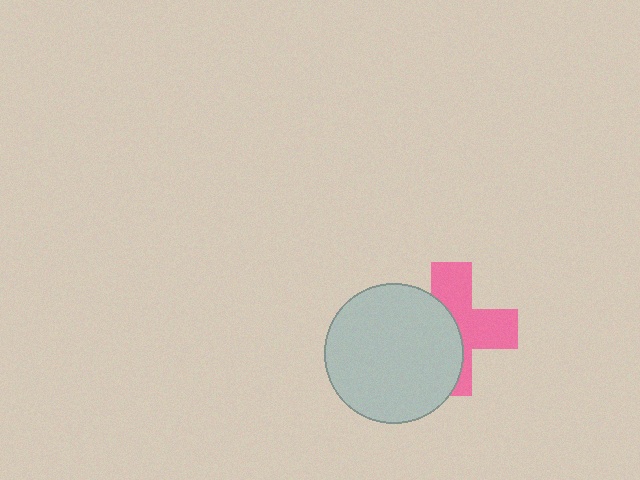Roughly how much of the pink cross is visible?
About half of it is visible (roughly 51%).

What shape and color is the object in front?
The object in front is a light gray circle.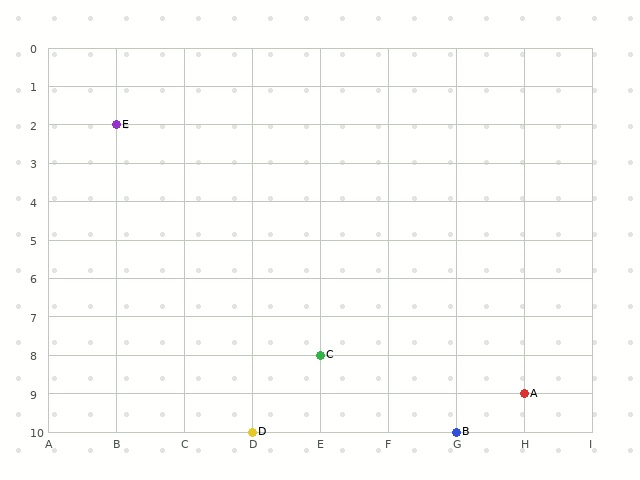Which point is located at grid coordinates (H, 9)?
Point A is at (H, 9).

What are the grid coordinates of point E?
Point E is at grid coordinates (B, 2).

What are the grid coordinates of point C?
Point C is at grid coordinates (E, 8).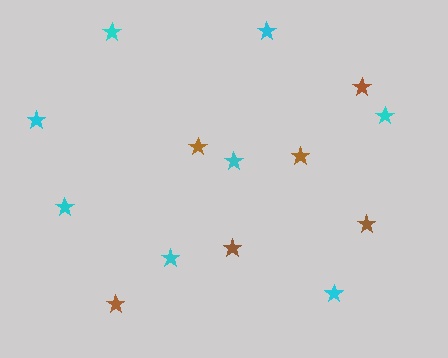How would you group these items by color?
There are 2 groups: one group of brown stars (6) and one group of cyan stars (8).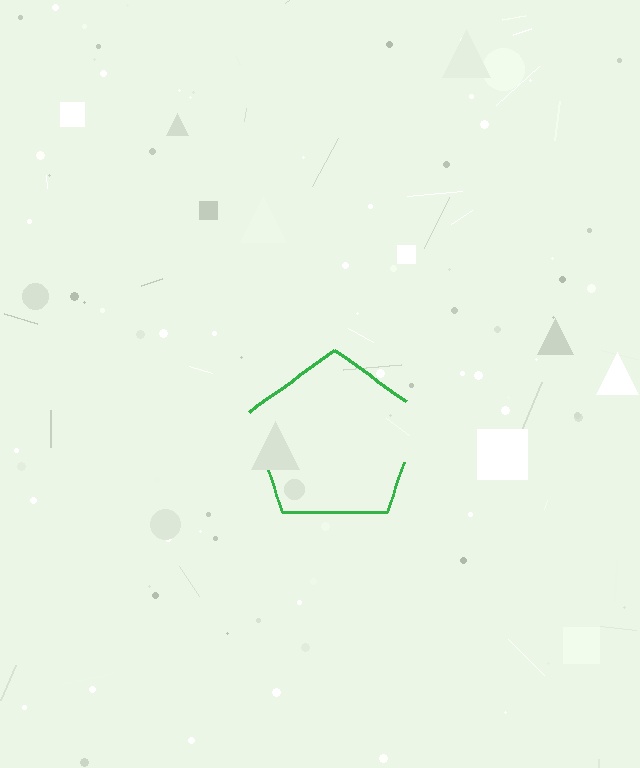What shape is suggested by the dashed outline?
The dashed outline suggests a pentagon.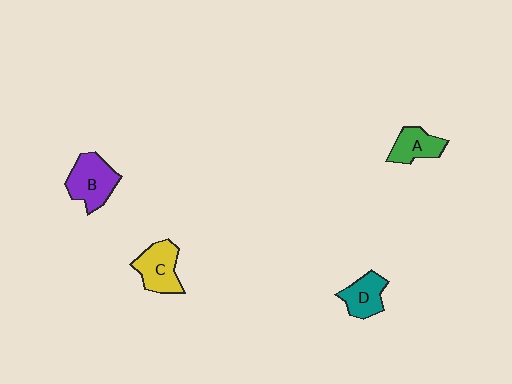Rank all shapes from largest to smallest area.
From largest to smallest: B (purple), C (yellow), D (teal), A (green).